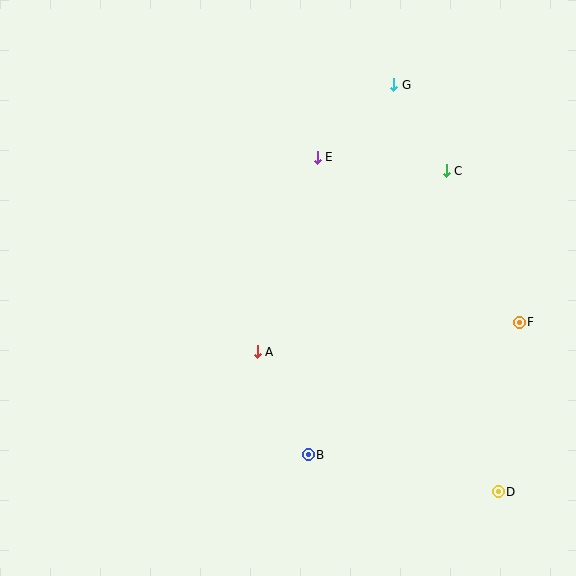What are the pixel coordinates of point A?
Point A is at (257, 352).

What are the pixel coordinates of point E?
Point E is at (317, 157).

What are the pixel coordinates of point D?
Point D is at (498, 492).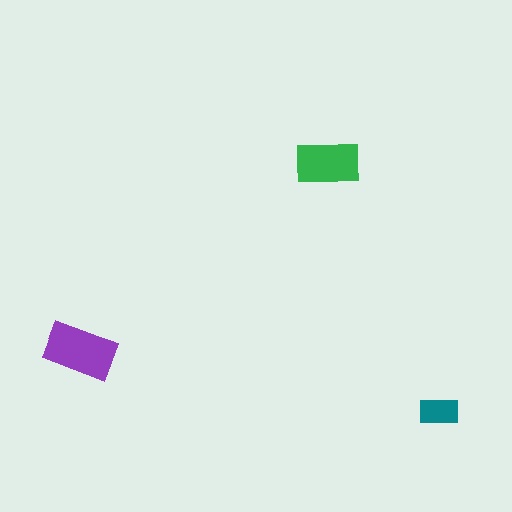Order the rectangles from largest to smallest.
the purple one, the green one, the teal one.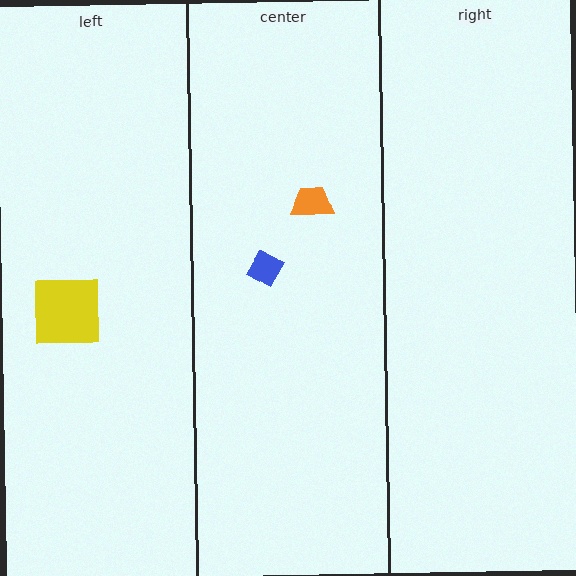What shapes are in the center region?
The orange trapezoid, the blue diamond.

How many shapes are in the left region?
1.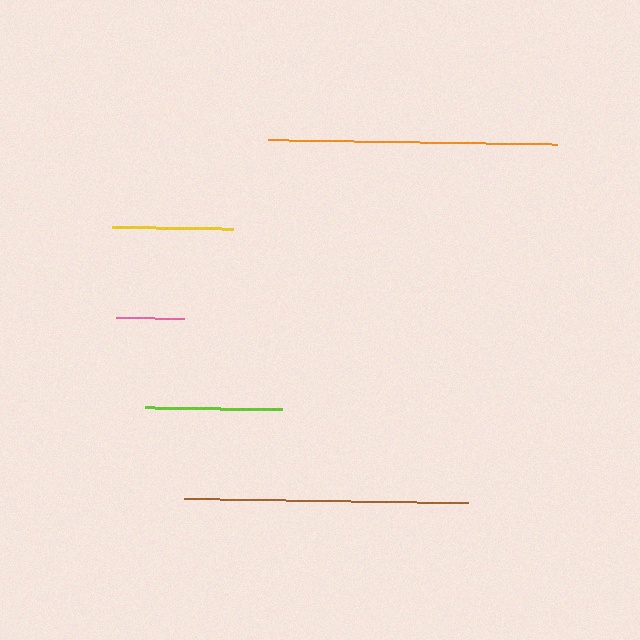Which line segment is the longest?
The orange line is the longest at approximately 289 pixels.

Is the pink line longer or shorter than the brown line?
The brown line is longer than the pink line.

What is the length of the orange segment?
The orange segment is approximately 289 pixels long.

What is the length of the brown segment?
The brown segment is approximately 284 pixels long.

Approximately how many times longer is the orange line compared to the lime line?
The orange line is approximately 2.1 times the length of the lime line.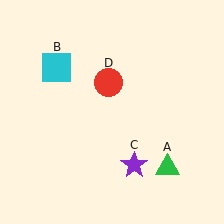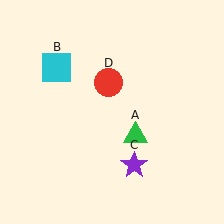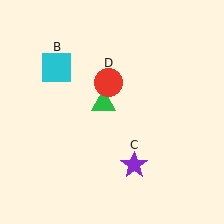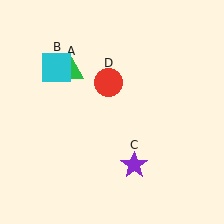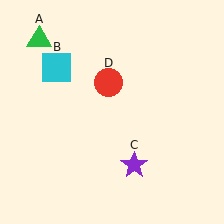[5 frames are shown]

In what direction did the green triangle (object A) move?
The green triangle (object A) moved up and to the left.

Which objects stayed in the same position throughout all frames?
Cyan square (object B) and purple star (object C) and red circle (object D) remained stationary.